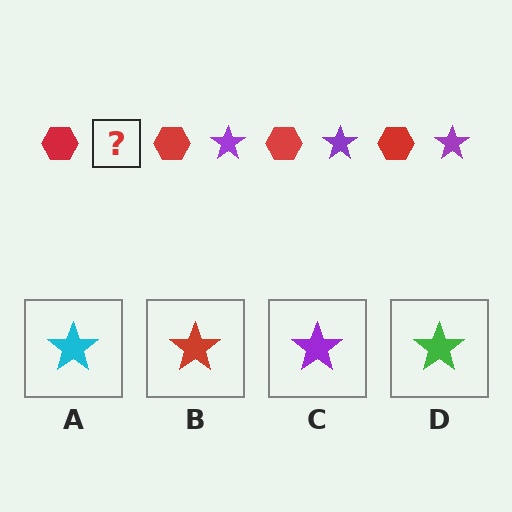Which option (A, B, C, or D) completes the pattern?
C.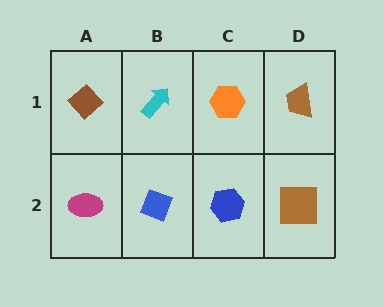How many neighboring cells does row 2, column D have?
2.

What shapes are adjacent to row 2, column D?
A brown trapezoid (row 1, column D), a blue hexagon (row 2, column C).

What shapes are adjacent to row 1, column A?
A magenta ellipse (row 2, column A), a cyan arrow (row 1, column B).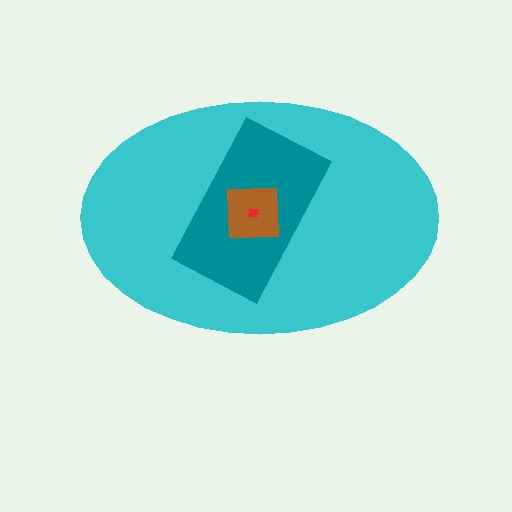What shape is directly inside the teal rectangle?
The brown square.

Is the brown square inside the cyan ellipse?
Yes.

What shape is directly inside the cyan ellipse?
The teal rectangle.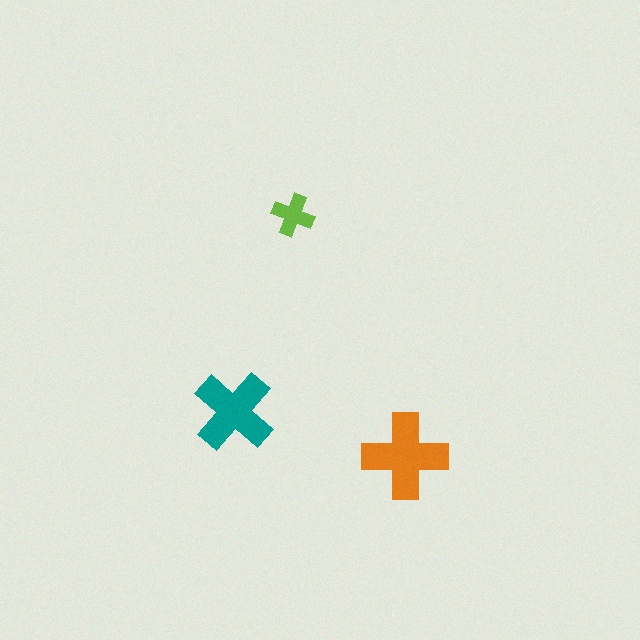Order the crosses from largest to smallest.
the orange one, the teal one, the lime one.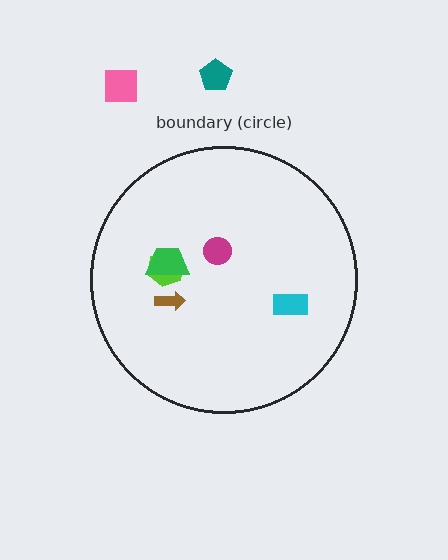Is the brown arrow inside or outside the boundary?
Inside.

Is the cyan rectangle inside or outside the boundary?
Inside.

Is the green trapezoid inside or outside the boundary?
Inside.